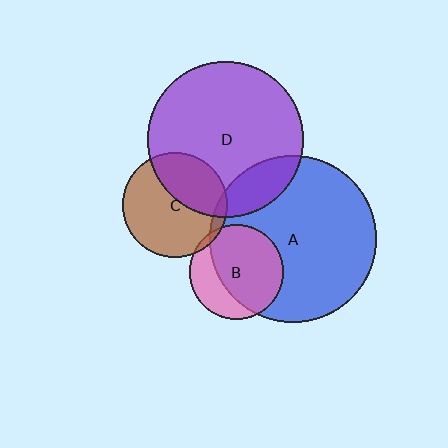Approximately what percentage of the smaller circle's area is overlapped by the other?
Approximately 5%.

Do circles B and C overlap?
Yes.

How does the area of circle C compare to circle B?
Approximately 1.2 times.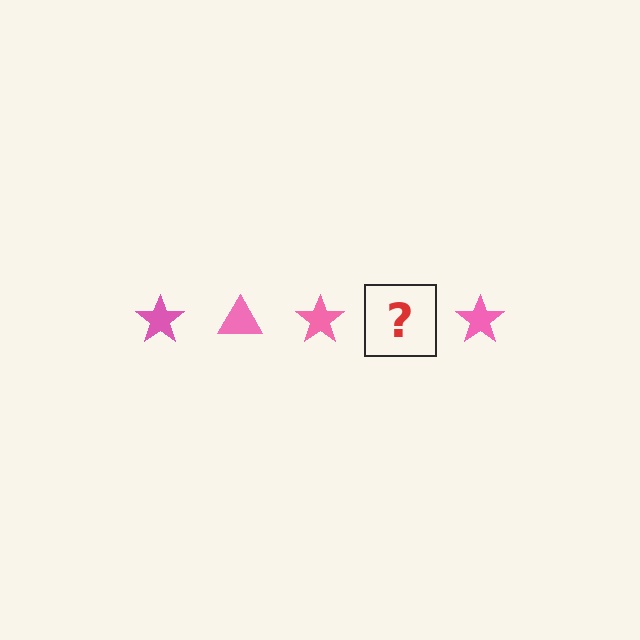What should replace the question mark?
The question mark should be replaced with a pink triangle.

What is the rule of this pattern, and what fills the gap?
The rule is that the pattern cycles through star, triangle shapes in pink. The gap should be filled with a pink triangle.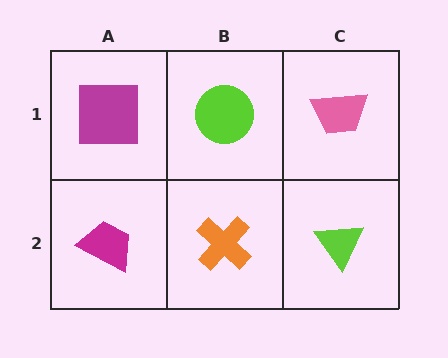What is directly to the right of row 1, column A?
A lime circle.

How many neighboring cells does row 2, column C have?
2.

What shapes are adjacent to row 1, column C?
A lime triangle (row 2, column C), a lime circle (row 1, column B).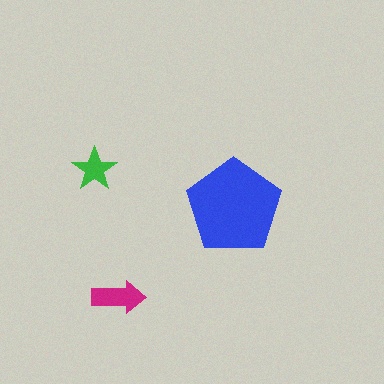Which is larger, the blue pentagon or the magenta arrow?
The blue pentagon.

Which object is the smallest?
The green star.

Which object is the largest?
The blue pentagon.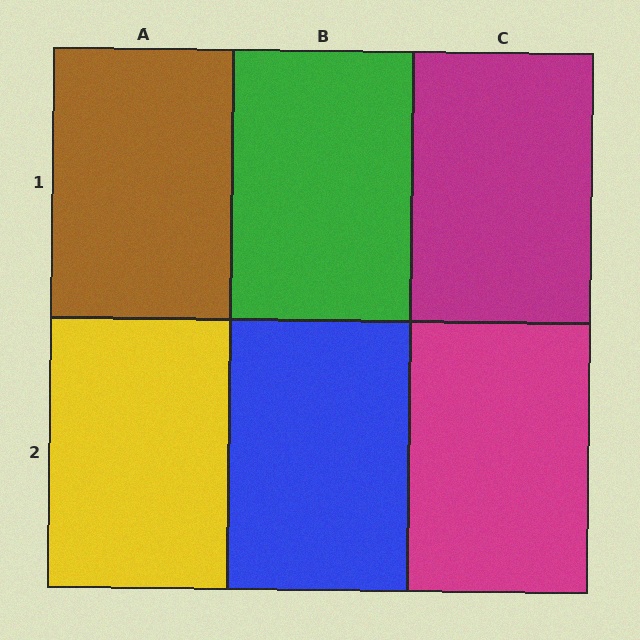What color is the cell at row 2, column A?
Yellow.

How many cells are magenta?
2 cells are magenta.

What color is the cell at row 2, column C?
Magenta.